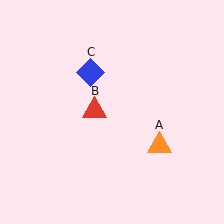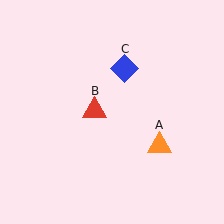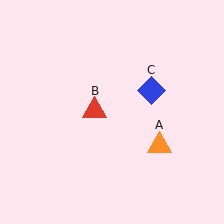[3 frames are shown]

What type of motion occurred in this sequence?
The blue diamond (object C) rotated clockwise around the center of the scene.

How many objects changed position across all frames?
1 object changed position: blue diamond (object C).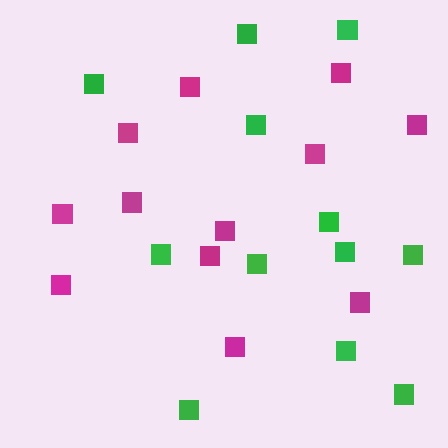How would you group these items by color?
There are 2 groups: one group of green squares (12) and one group of magenta squares (12).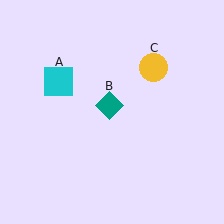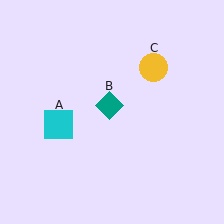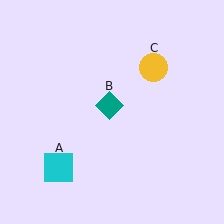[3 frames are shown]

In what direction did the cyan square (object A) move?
The cyan square (object A) moved down.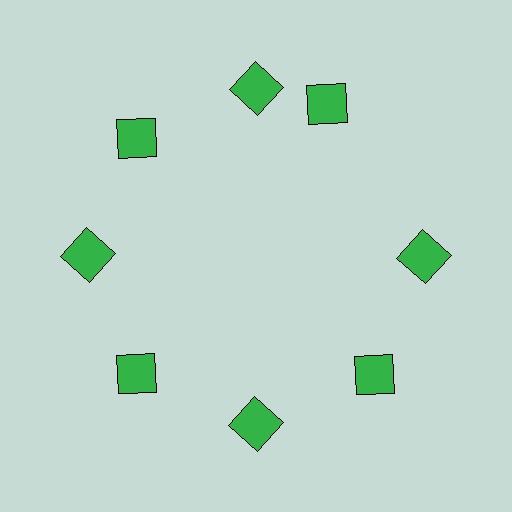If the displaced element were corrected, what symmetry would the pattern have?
It would have 8-fold rotational symmetry — the pattern would map onto itself every 45 degrees.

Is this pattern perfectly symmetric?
No. The 8 green squares are arranged in a ring, but one element near the 2 o'clock position is rotated out of alignment along the ring, breaking the 8-fold rotational symmetry.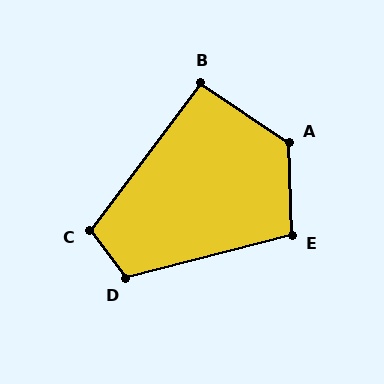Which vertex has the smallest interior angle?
B, at approximately 93 degrees.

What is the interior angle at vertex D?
Approximately 112 degrees (obtuse).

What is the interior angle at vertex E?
Approximately 103 degrees (obtuse).